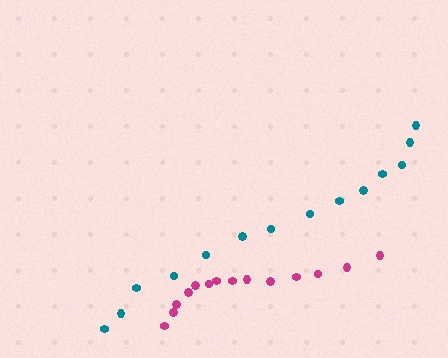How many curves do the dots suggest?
There are 2 distinct paths.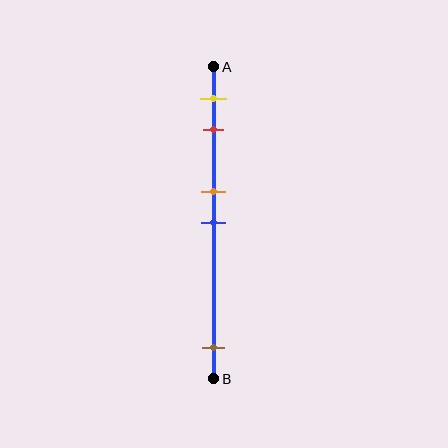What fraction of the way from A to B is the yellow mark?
The yellow mark is approximately 10% (0.1) of the way from A to B.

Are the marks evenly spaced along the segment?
No, the marks are not evenly spaced.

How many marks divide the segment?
There are 5 marks dividing the segment.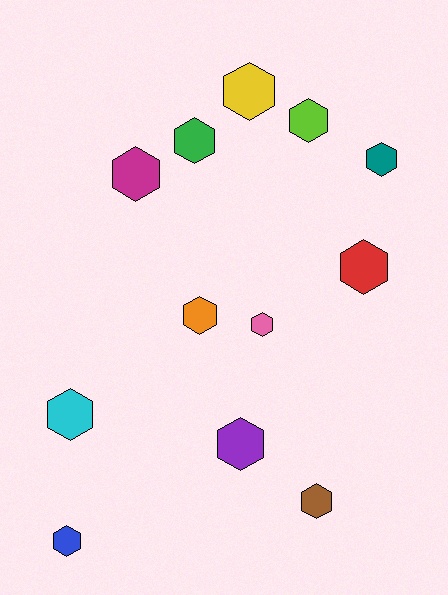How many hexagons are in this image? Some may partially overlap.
There are 12 hexagons.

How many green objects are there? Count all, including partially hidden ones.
There is 1 green object.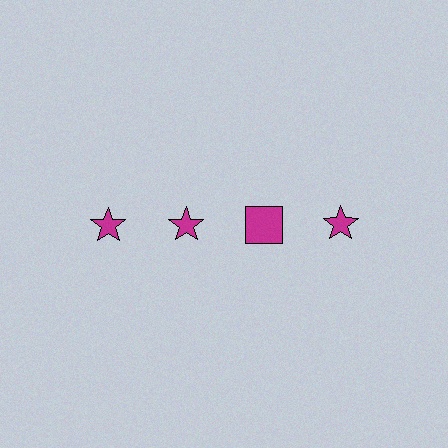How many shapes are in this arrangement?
There are 4 shapes arranged in a grid pattern.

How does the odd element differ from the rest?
It has a different shape: square instead of star.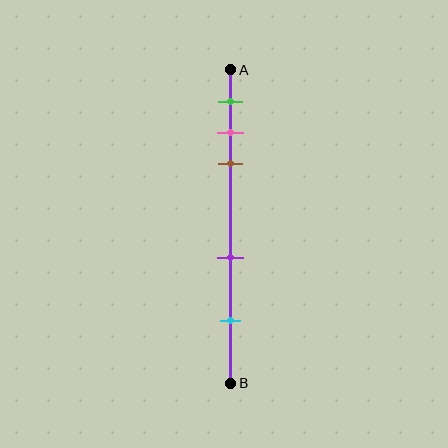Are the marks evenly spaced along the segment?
No, the marks are not evenly spaced.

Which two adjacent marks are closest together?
The pink and brown marks are the closest adjacent pair.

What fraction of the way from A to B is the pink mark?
The pink mark is approximately 20% (0.2) of the way from A to B.